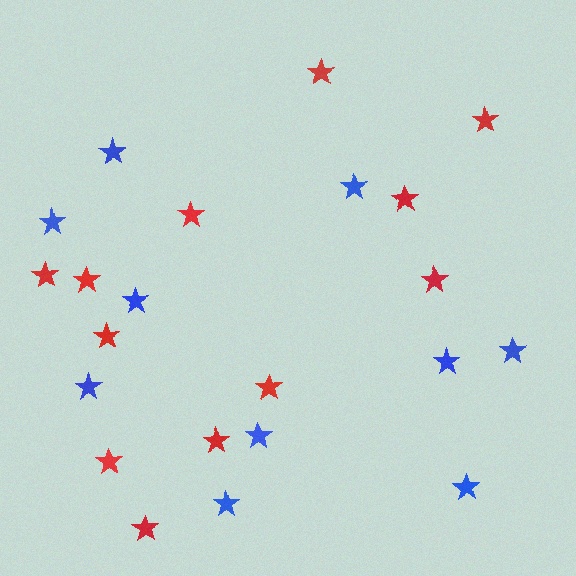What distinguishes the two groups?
There are 2 groups: one group of blue stars (10) and one group of red stars (12).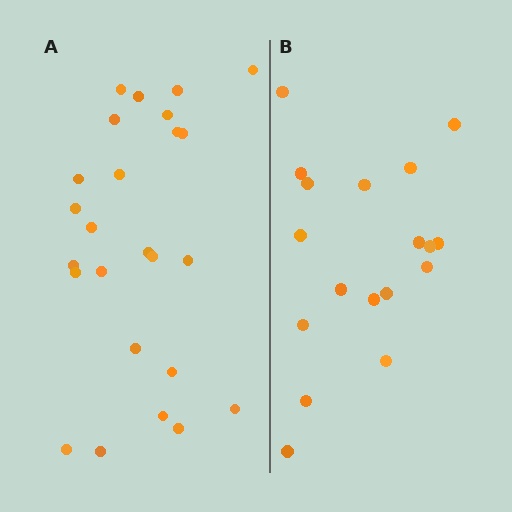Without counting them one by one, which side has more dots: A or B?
Region A (the left region) has more dots.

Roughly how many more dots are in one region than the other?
Region A has roughly 8 or so more dots than region B.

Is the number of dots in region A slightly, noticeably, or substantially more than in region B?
Region A has noticeably more, but not dramatically so. The ratio is roughly 1.4 to 1.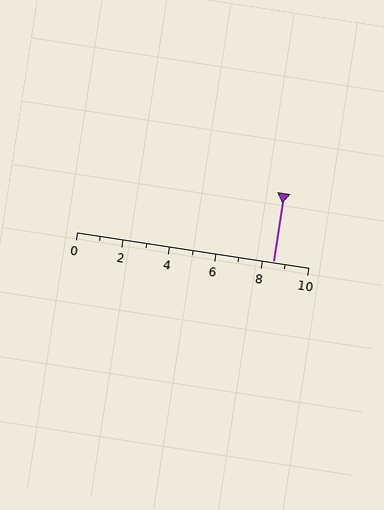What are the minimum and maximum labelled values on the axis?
The axis runs from 0 to 10.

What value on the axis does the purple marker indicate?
The marker indicates approximately 8.5.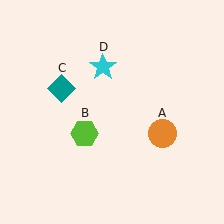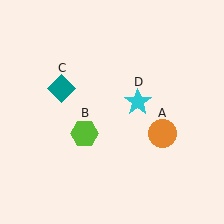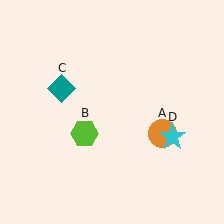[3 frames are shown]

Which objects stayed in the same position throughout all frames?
Orange circle (object A) and lime hexagon (object B) and teal diamond (object C) remained stationary.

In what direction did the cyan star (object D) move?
The cyan star (object D) moved down and to the right.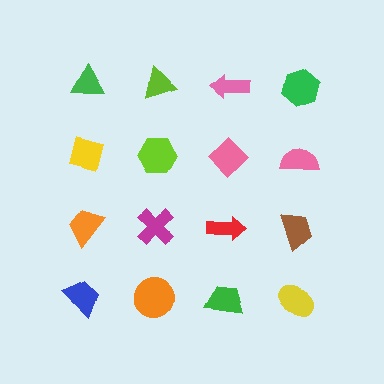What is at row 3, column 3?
A red arrow.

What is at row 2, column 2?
A lime hexagon.